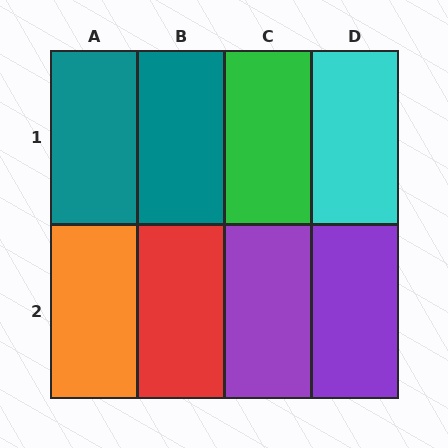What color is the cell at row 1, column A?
Teal.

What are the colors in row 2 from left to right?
Orange, red, purple, purple.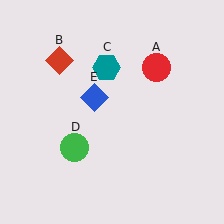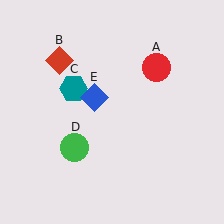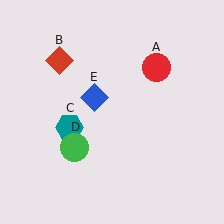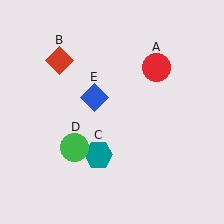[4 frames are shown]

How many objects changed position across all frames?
1 object changed position: teal hexagon (object C).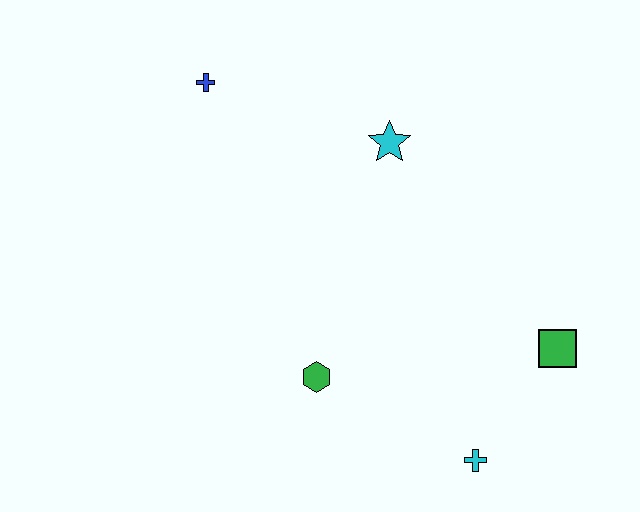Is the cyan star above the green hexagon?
Yes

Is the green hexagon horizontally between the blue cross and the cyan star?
Yes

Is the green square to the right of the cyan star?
Yes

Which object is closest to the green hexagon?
The cyan cross is closest to the green hexagon.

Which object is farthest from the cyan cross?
The blue cross is farthest from the cyan cross.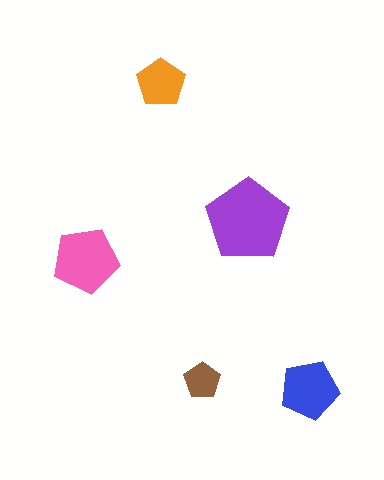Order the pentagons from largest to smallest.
the purple one, the pink one, the blue one, the orange one, the brown one.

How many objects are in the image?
There are 5 objects in the image.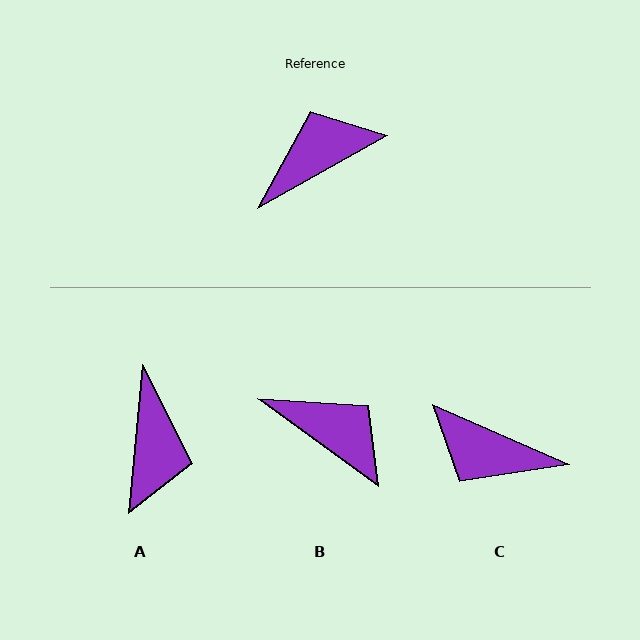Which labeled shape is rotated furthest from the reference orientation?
C, about 127 degrees away.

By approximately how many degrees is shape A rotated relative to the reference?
Approximately 125 degrees clockwise.